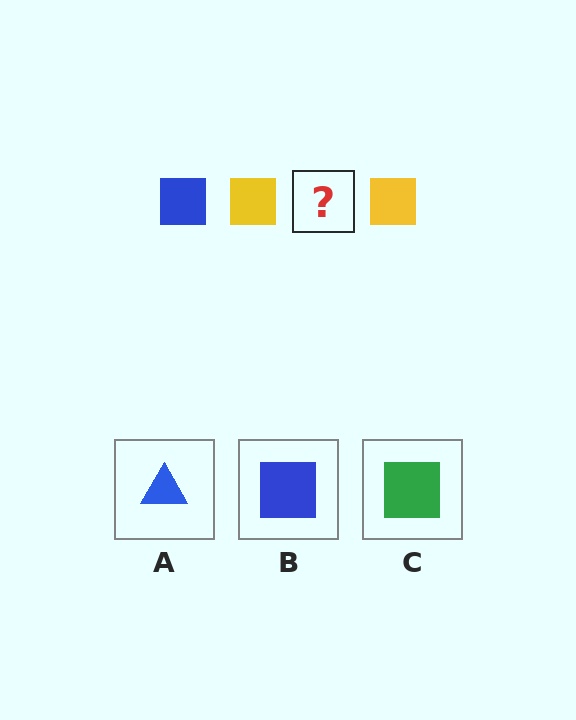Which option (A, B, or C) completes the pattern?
B.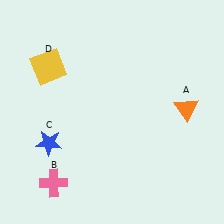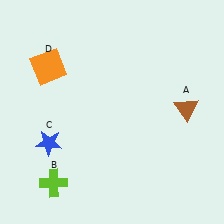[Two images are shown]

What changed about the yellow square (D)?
In Image 1, D is yellow. In Image 2, it changed to orange.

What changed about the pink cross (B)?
In Image 1, B is pink. In Image 2, it changed to lime.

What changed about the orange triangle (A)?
In Image 1, A is orange. In Image 2, it changed to brown.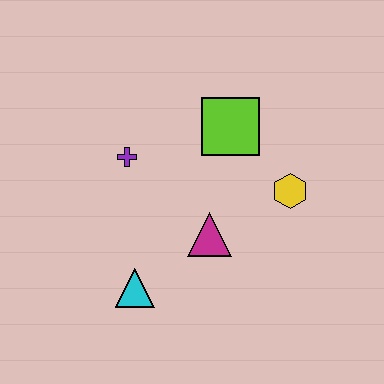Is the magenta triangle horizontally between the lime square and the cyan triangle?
Yes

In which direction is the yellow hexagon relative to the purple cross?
The yellow hexagon is to the right of the purple cross.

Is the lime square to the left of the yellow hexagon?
Yes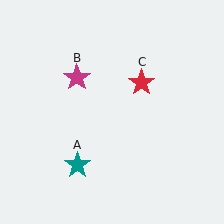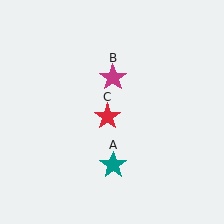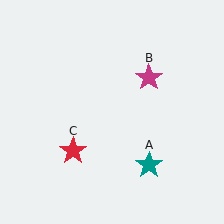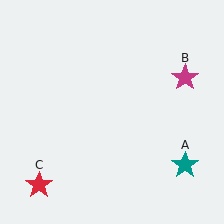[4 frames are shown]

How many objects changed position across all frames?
3 objects changed position: teal star (object A), magenta star (object B), red star (object C).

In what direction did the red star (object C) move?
The red star (object C) moved down and to the left.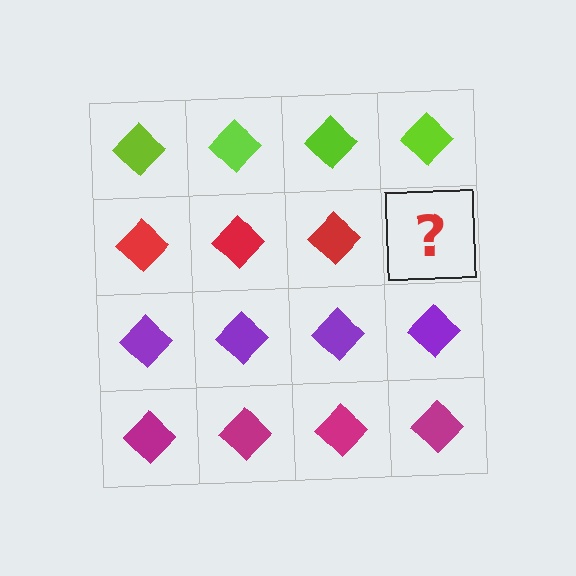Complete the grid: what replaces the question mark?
The question mark should be replaced with a red diamond.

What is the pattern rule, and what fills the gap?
The rule is that each row has a consistent color. The gap should be filled with a red diamond.